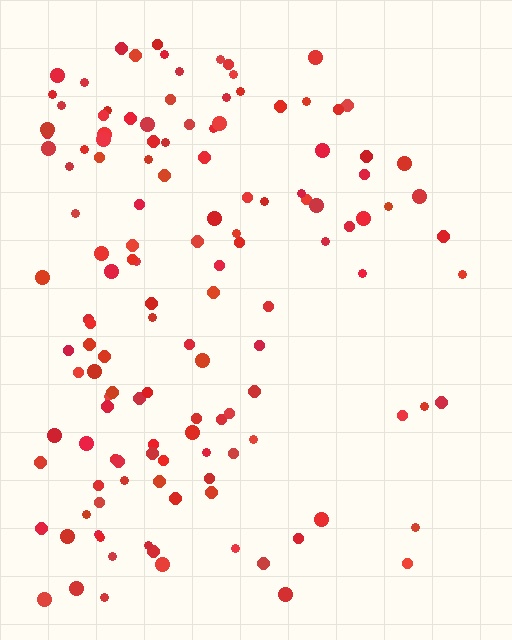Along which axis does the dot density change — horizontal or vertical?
Horizontal.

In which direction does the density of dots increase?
From right to left, with the left side densest.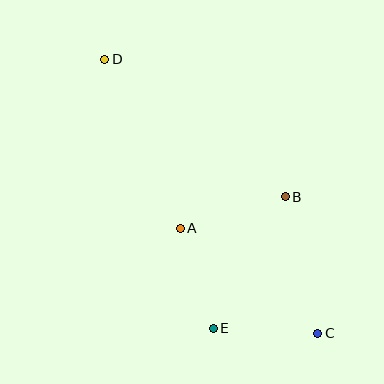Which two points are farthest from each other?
Points C and D are farthest from each other.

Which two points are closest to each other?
Points C and E are closest to each other.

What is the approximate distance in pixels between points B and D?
The distance between B and D is approximately 227 pixels.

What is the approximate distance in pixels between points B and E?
The distance between B and E is approximately 150 pixels.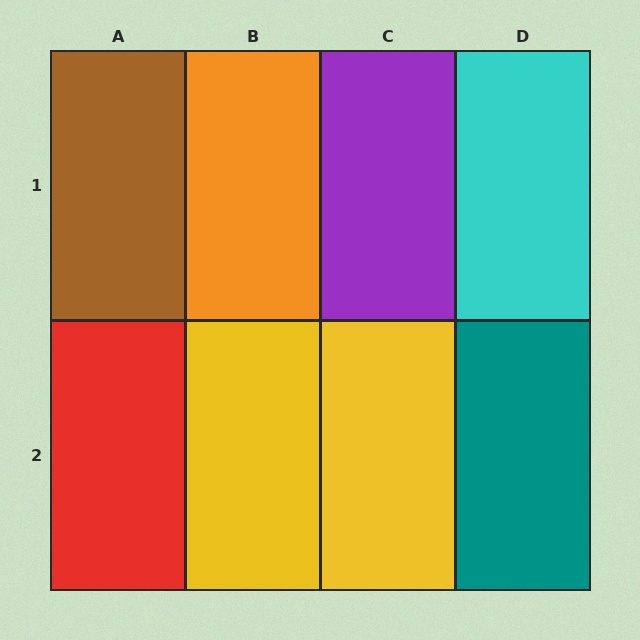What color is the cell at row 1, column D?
Cyan.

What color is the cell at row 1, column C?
Purple.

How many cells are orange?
1 cell is orange.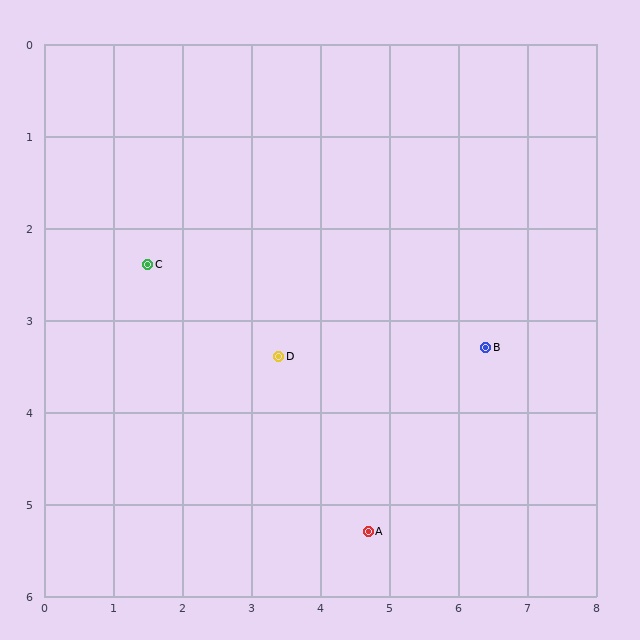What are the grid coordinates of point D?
Point D is at approximately (3.4, 3.4).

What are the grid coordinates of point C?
Point C is at approximately (1.5, 2.4).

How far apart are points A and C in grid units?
Points A and C are about 4.3 grid units apart.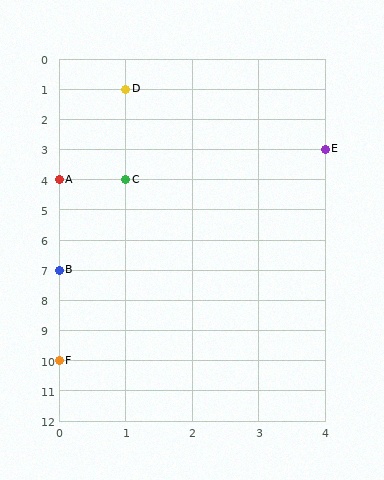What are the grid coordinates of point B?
Point B is at grid coordinates (0, 7).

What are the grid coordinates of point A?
Point A is at grid coordinates (0, 4).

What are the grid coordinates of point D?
Point D is at grid coordinates (1, 1).